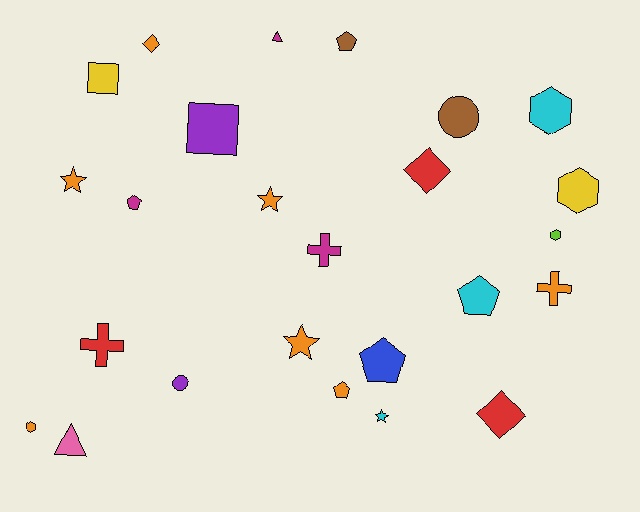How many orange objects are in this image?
There are 7 orange objects.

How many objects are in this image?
There are 25 objects.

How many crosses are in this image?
There are 3 crosses.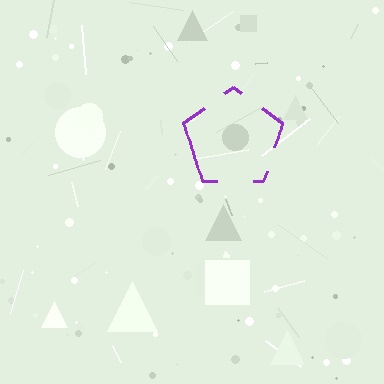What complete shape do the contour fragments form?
The contour fragments form a pentagon.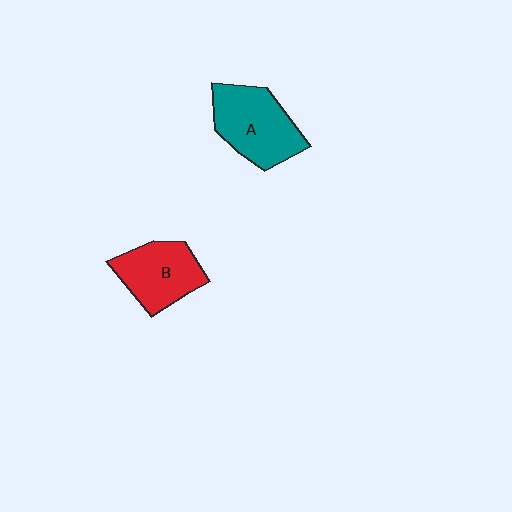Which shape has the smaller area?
Shape B (red).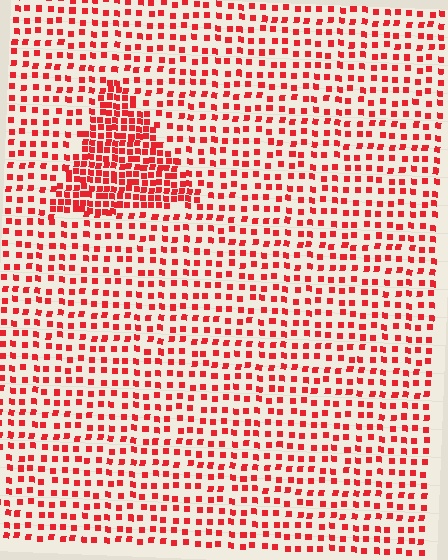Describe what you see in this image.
The image contains small red elements arranged at two different densities. A triangle-shaped region is visible where the elements are more densely packed than the surrounding area.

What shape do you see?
I see a triangle.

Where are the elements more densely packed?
The elements are more densely packed inside the triangle boundary.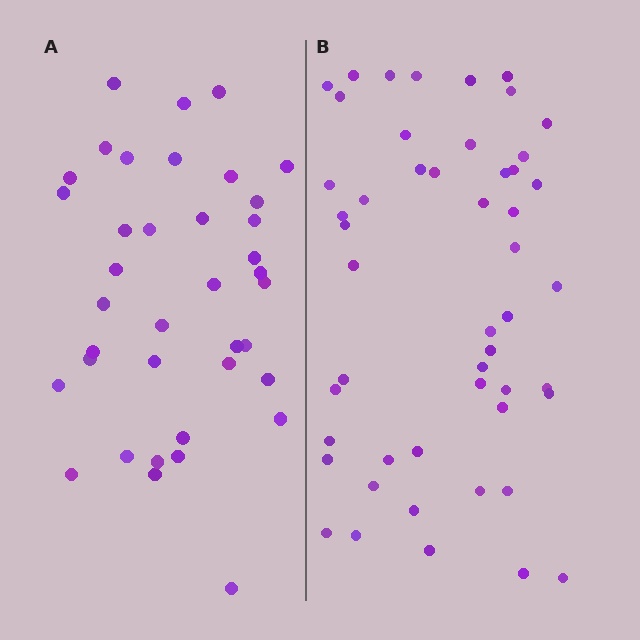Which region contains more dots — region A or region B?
Region B (the right region) has more dots.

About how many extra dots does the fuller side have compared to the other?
Region B has roughly 12 or so more dots than region A.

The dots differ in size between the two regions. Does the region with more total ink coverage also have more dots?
No. Region A has more total ink coverage because its dots are larger, but region B actually contains more individual dots. Total area can be misleading — the number of items is what matters here.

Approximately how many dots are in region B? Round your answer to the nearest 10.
About 50 dots.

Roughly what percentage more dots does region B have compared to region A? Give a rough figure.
About 30% more.